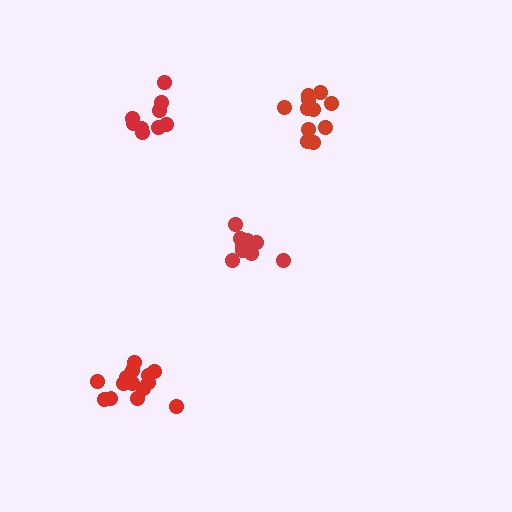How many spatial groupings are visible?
There are 4 spatial groupings.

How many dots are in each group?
Group 1: 12 dots, Group 2: 9 dots, Group 3: 9 dots, Group 4: 14 dots (44 total).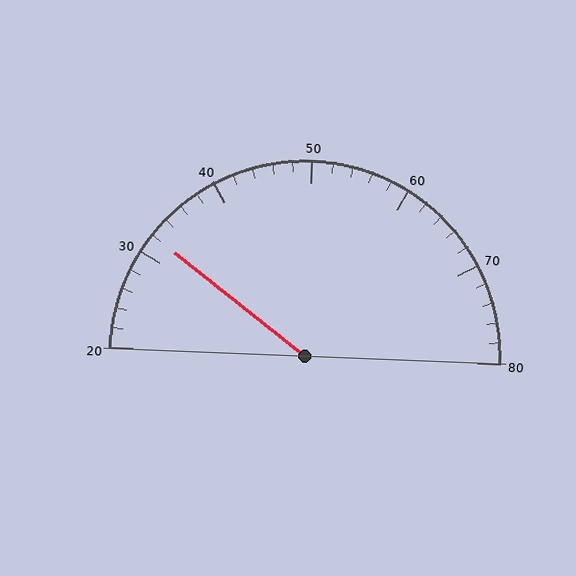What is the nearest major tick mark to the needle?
The nearest major tick mark is 30.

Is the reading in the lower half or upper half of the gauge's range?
The reading is in the lower half of the range (20 to 80).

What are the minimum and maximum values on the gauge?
The gauge ranges from 20 to 80.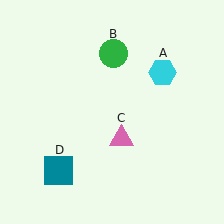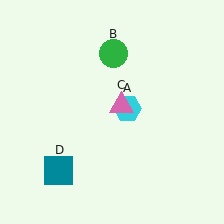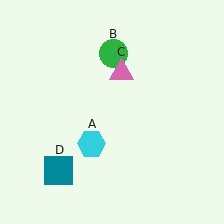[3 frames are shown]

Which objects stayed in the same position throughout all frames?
Green circle (object B) and teal square (object D) remained stationary.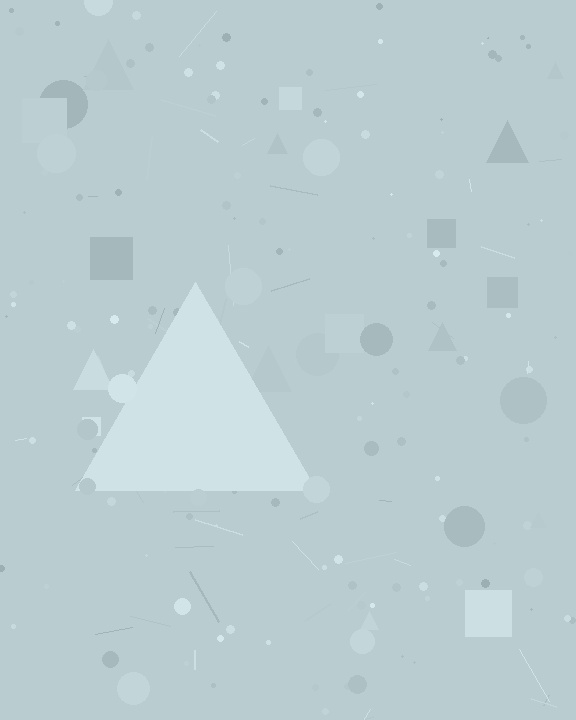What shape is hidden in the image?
A triangle is hidden in the image.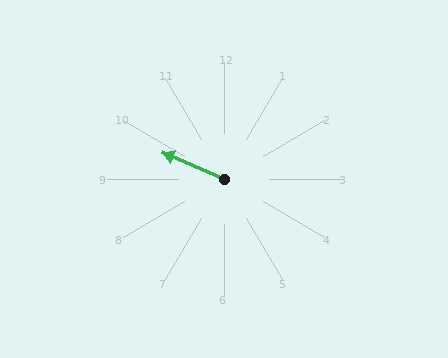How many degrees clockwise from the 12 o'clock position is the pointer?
Approximately 293 degrees.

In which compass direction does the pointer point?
Northwest.